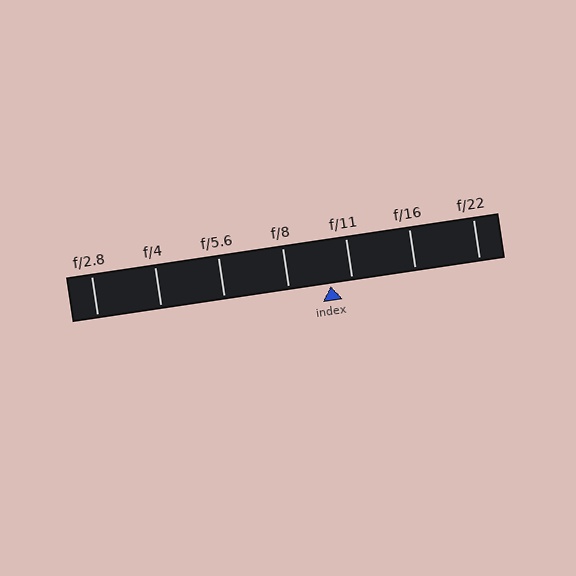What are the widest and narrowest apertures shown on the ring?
The widest aperture shown is f/2.8 and the narrowest is f/22.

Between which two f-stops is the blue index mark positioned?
The index mark is between f/8 and f/11.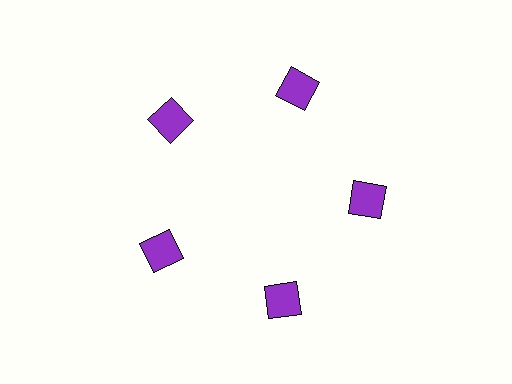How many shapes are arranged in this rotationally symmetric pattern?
There are 5 shapes, arranged in 5 groups of 1.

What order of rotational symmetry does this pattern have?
This pattern has 5-fold rotational symmetry.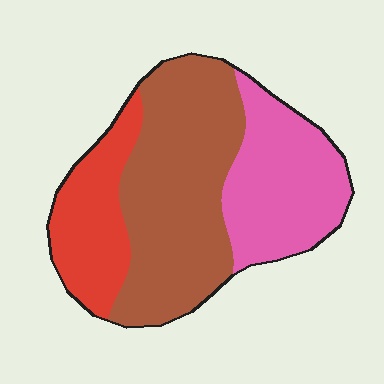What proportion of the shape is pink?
Pink covers 30% of the shape.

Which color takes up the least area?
Red, at roughly 20%.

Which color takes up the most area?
Brown, at roughly 50%.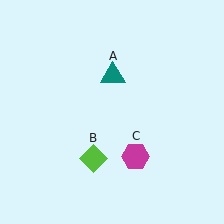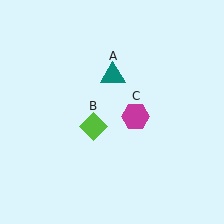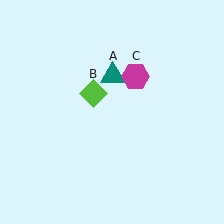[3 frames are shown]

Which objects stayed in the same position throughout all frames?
Teal triangle (object A) remained stationary.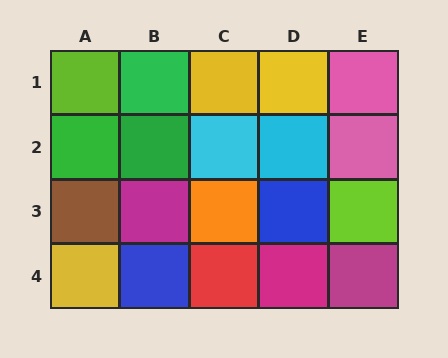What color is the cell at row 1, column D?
Yellow.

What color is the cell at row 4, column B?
Blue.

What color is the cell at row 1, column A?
Lime.